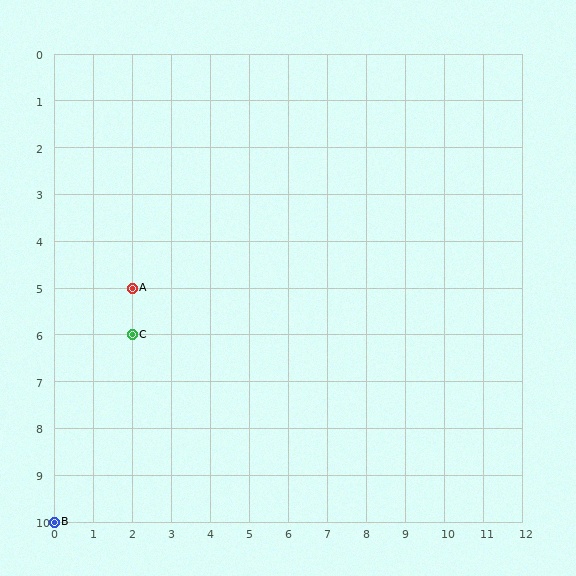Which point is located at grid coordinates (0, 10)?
Point B is at (0, 10).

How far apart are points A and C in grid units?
Points A and C are 1 row apart.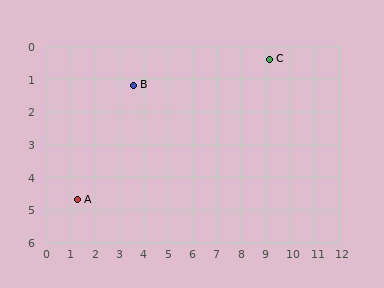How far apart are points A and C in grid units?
Points A and C are about 9.0 grid units apart.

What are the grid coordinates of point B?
Point B is at approximately (3.6, 1.2).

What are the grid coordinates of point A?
Point A is at approximately (1.3, 4.7).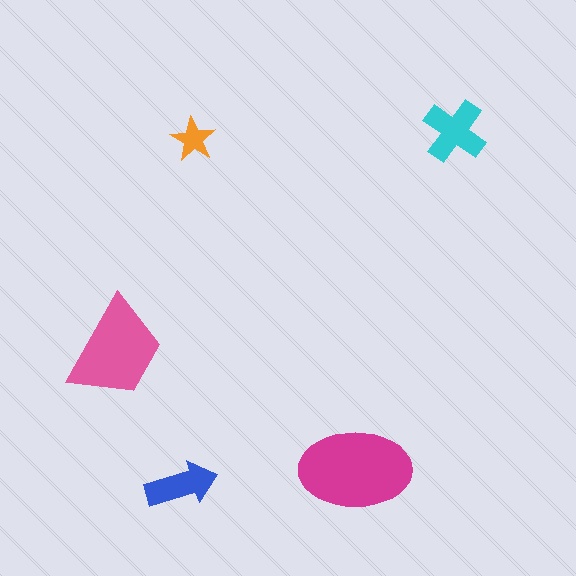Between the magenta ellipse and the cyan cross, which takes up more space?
The magenta ellipse.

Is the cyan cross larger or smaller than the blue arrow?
Larger.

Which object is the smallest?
The orange star.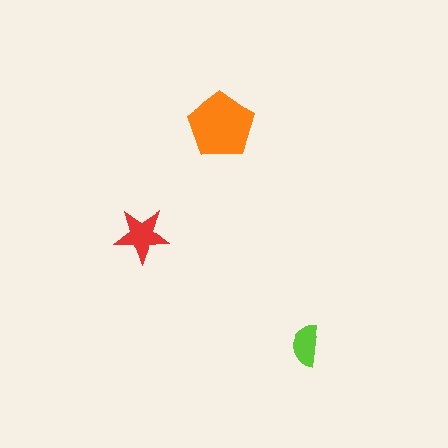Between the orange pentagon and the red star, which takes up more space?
The orange pentagon.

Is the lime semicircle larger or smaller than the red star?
Smaller.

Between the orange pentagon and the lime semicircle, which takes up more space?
The orange pentagon.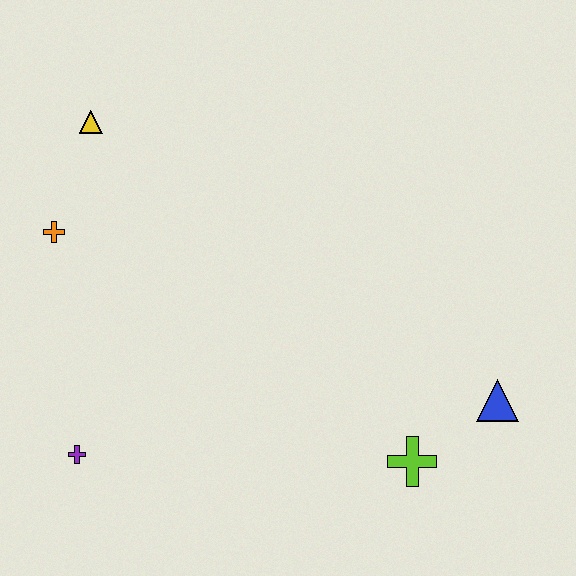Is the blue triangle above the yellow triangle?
No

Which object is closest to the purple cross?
The orange cross is closest to the purple cross.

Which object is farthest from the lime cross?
The yellow triangle is farthest from the lime cross.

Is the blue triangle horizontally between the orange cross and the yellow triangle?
No